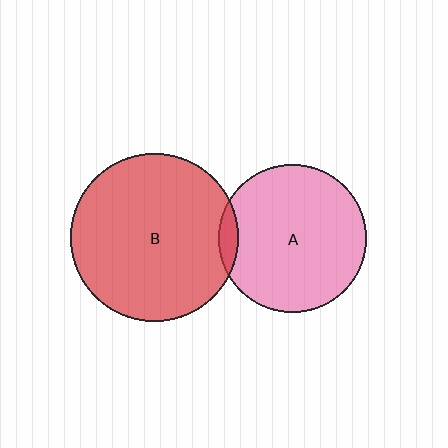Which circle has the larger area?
Circle B (red).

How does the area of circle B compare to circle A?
Approximately 1.3 times.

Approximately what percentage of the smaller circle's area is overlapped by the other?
Approximately 5%.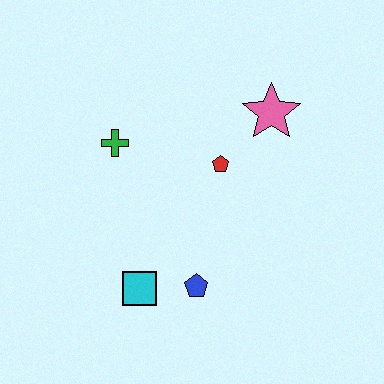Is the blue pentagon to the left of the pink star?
Yes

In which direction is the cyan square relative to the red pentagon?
The cyan square is below the red pentagon.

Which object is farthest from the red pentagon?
The cyan square is farthest from the red pentagon.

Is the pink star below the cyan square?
No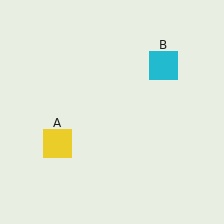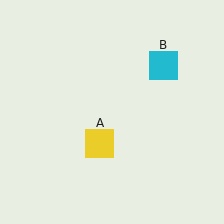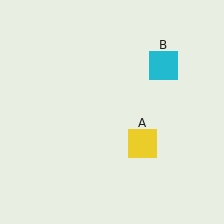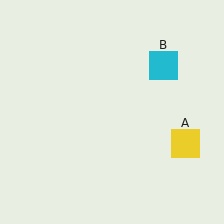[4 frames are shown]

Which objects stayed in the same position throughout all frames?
Cyan square (object B) remained stationary.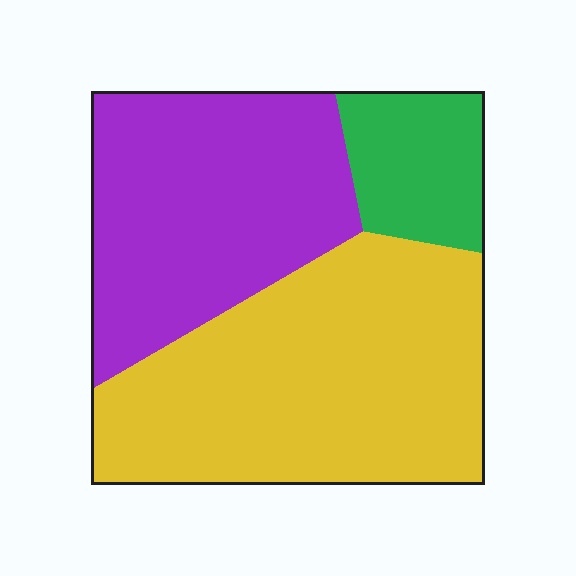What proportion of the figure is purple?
Purple covers around 35% of the figure.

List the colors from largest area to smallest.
From largest to smallest: yellow, purple, green.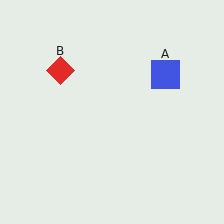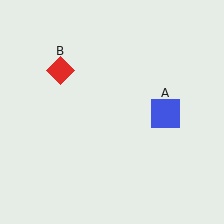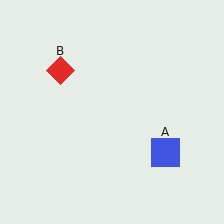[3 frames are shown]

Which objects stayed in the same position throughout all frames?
Red diamond (object B) remained stationary.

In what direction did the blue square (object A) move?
The blue square (object A) moved down.